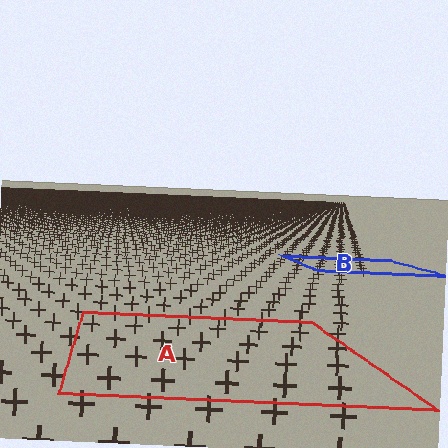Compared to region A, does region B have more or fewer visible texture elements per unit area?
Region B has more texture elements per unit area — they are packed more densely because it is farther away.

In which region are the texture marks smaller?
The texture marks are smaller in region B, because it is farther away.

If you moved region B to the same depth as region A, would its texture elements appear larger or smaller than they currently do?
They would appear larger. At a closer depth, the same texture elements are projected at a bigger on-screen size.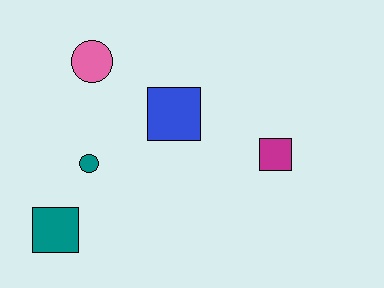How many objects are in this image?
There are 5 objects.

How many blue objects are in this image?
There is 1 blue object.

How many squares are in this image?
There are 3 squares.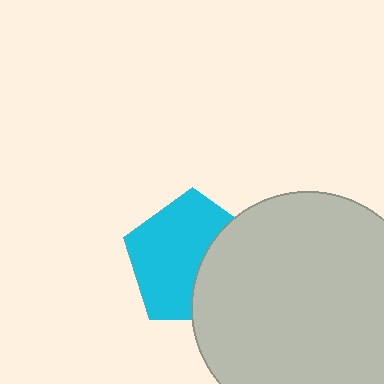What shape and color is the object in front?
The object in front is a light gray circle.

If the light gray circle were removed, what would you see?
You would see the complete cyan pentagon.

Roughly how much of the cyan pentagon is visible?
About half of it is visible (roughly 63%).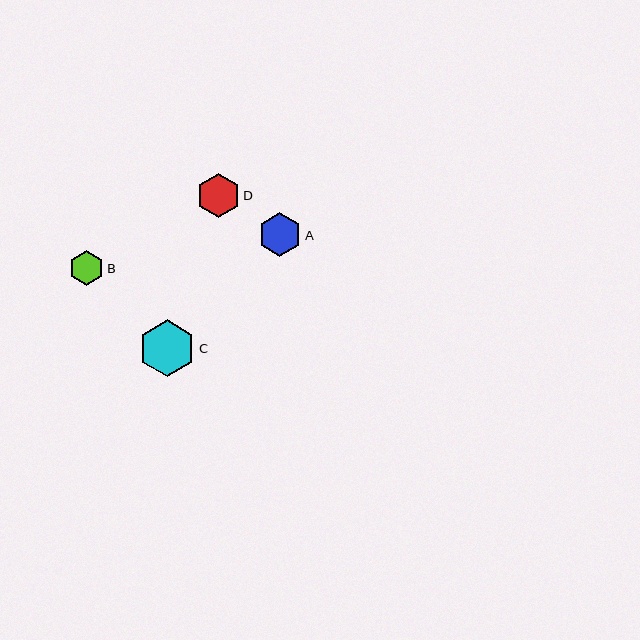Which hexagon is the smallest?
Hexagon B is the smallest with a size of approximately 35 pixels.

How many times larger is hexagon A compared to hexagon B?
Hexagon A is approximately 1.3 times the size of hexagon B.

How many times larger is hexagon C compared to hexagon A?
Hexagon C is approximately 1.3 times the size of hexagon A.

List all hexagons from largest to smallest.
From largest to smallest: C, A, D, B.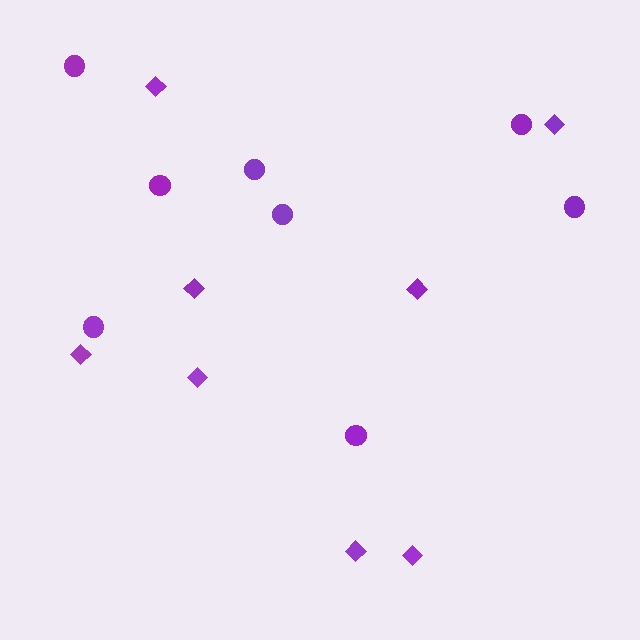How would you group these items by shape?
There are 2 groups: one group of circles (8) and one group of diamonds (8).